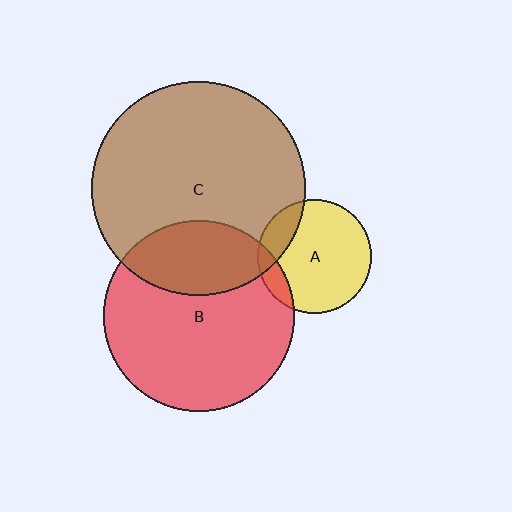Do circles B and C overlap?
Yes.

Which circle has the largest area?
Circle C (brown).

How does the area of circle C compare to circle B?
Approximately 1.3 times.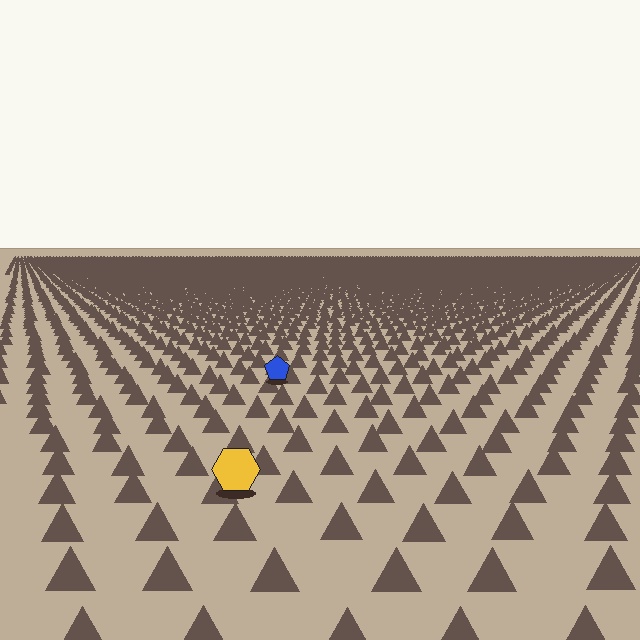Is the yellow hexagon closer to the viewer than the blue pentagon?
Yes. The yellow hexagon is closer — you can tell from the texture gradient: the ground texture is coarser near it.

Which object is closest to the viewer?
The yellow hexagon is closest. The texture marks near it are larger and more spread out.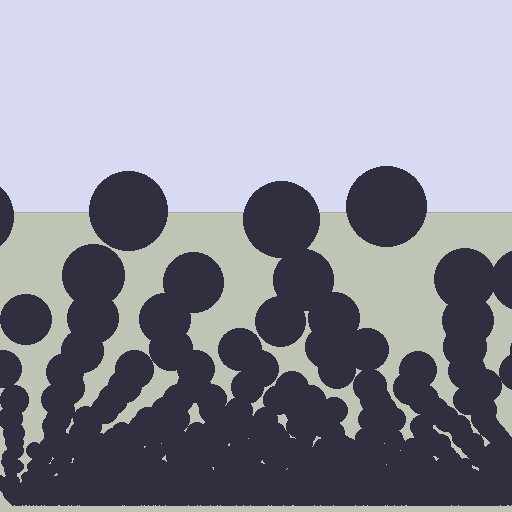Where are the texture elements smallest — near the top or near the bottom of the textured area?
Near the bottom.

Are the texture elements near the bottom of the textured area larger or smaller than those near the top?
Smaller. The gradient is inverted — elements near the bottom are smaller and denser.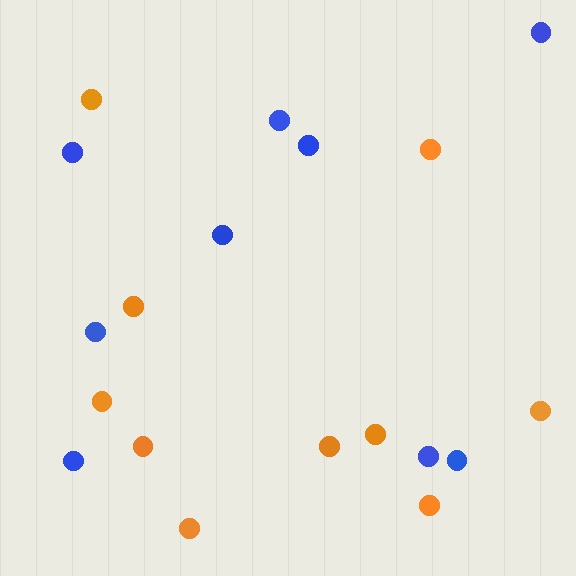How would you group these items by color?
There are 2 groups: one group of blue circles (9) and one group of orange circles (10).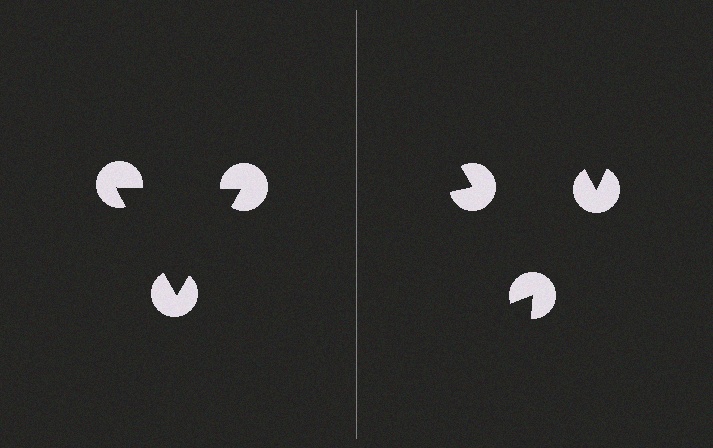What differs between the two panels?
The pac-man discs are positioned identically on both sides; only the wedge orientations differ. On the left they align to a triangle; on the right they are misaligned.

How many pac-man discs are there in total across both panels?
6 — 3 on each side.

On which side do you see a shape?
An illusory triangle appears on the left side. On the right side the wedge cuts are rotated, so no coherent shape forms.